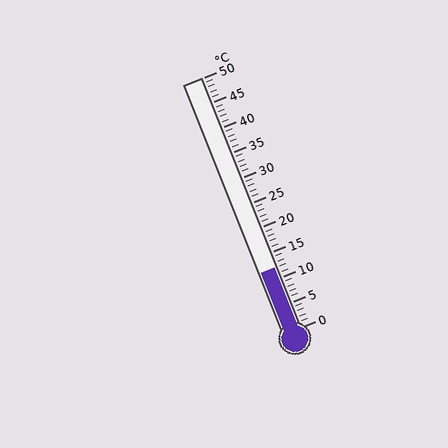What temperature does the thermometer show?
The thermometer shows approximately 12°C.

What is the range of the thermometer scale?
The thermometer scale ranges from 0°C to 50°C.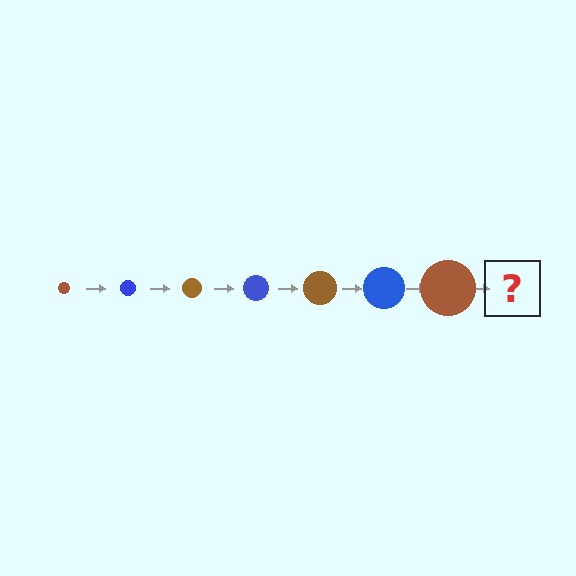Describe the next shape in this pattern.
It should be a blue circle, larger than the previous one.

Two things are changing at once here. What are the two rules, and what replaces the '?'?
The two rules are that the circle grows larger each step and the color cycles through brown and blue. The '?' should be a blue circle, larger than the previous one.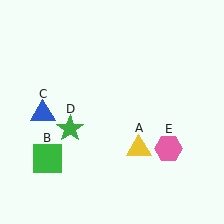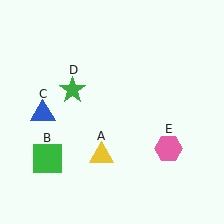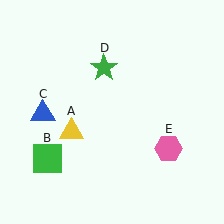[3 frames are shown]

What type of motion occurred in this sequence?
The yellow triangle (object A), green star (object D) rotated clockwise around the center of the scene.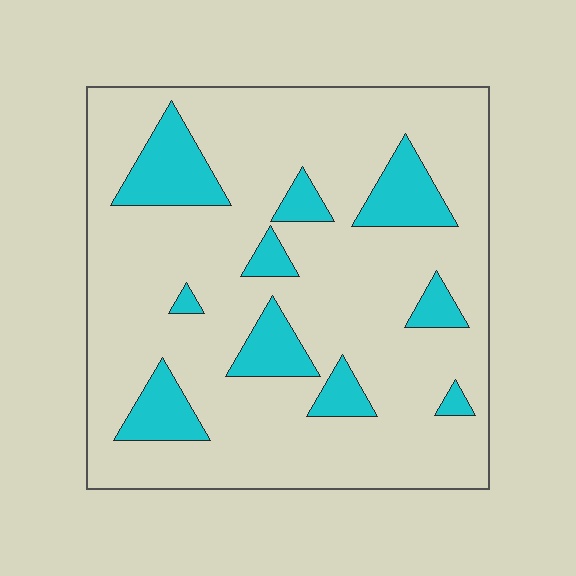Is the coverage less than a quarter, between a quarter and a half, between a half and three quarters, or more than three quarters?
Less than a quarter.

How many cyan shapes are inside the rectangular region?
10.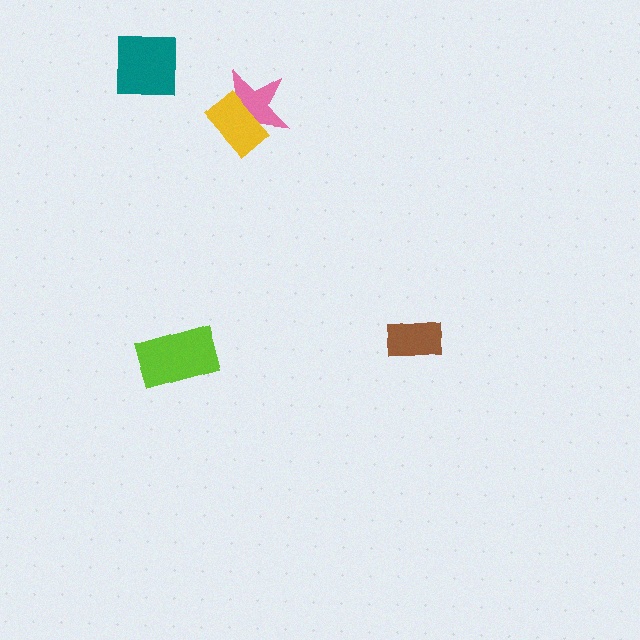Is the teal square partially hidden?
No, no other shape covers it.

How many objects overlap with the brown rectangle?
0 objects overlap with the brown rectangle.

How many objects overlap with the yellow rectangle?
1 object overlaps with the yellow rectangle.